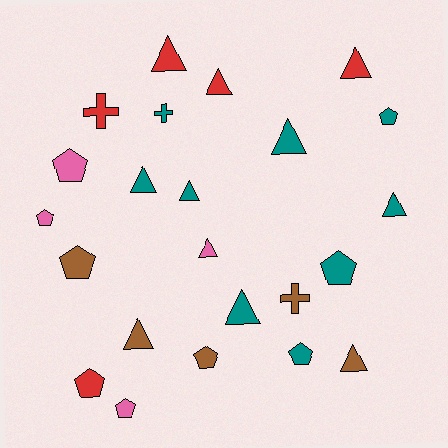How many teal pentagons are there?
There are 3 teal pentagons.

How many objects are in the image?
There are 23 objects.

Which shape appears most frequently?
Triangle, with 11 objects.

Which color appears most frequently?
Teal, with 9 objects.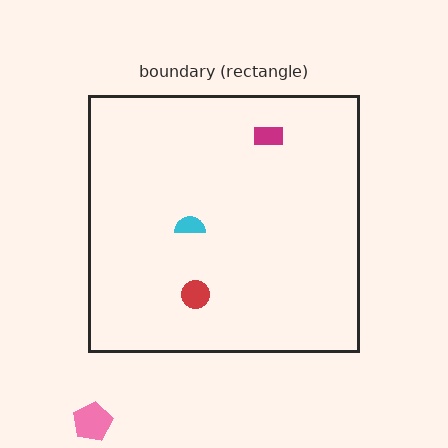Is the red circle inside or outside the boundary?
Inside.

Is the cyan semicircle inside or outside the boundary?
Inside.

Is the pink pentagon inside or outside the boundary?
Outside.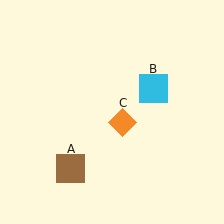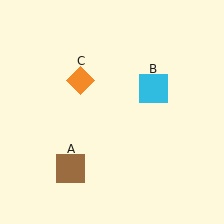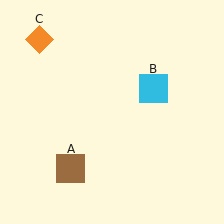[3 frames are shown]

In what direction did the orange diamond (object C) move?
The orange diamond (object C) moved up and to the left.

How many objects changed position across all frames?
1 object changed position: orange diamond (object C).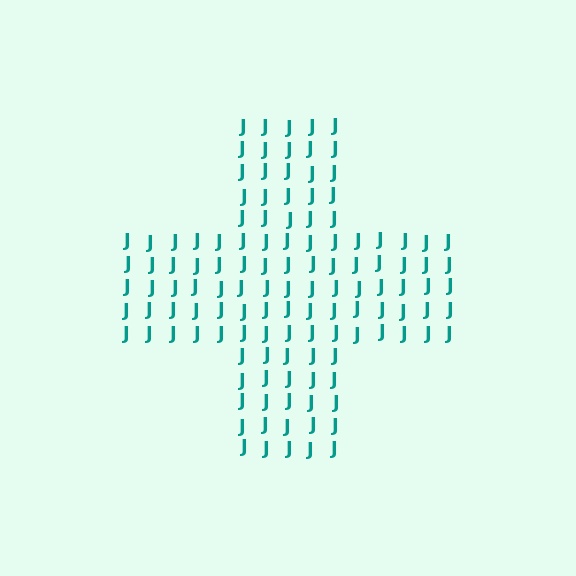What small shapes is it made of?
It is made of small letter J's.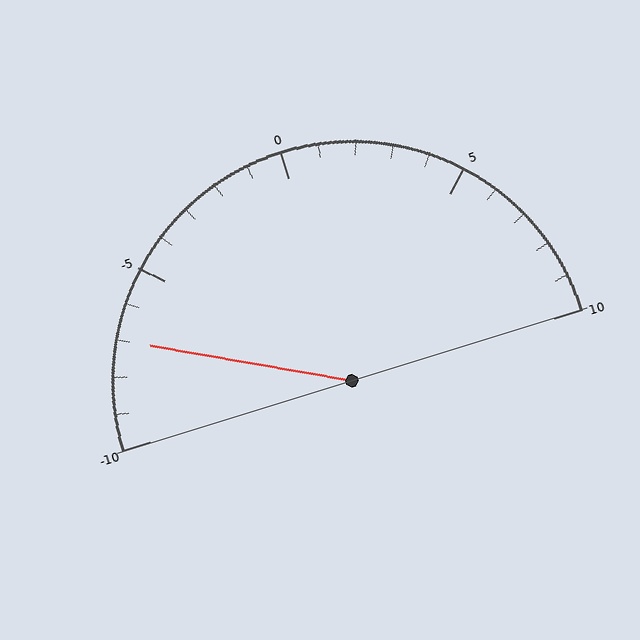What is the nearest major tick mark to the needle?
The nearest major tick mark is -5.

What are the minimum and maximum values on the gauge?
The gauge ranges from -10 to 10.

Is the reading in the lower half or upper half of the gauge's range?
The reading is in the lower half of the range (-10 to 10).